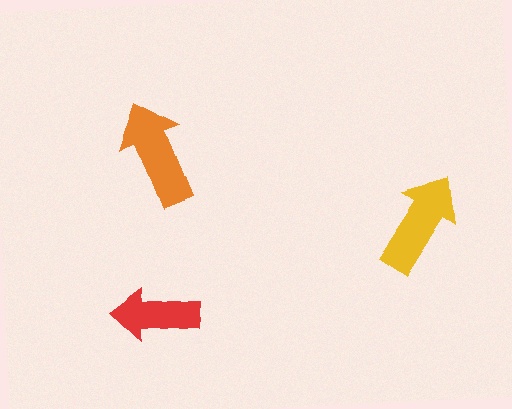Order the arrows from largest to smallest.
the orange one, the yellow one, the red one.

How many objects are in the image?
There are 3 objects in the image.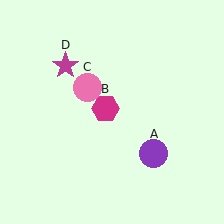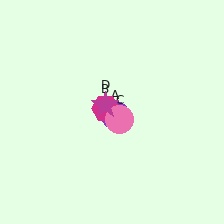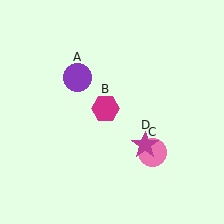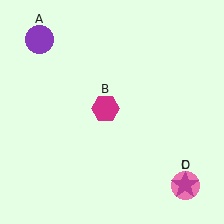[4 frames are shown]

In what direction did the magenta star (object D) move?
The magenta star (object D) moved down and to the right.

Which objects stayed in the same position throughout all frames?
Magenta hexagon (object B) remained stationary.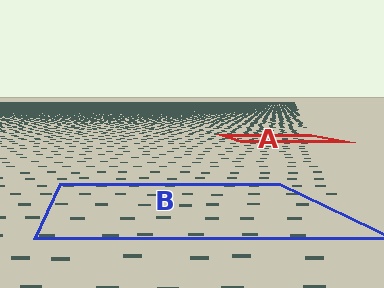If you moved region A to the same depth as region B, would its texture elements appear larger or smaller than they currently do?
They would appear larger. At a closer depth, the same texture elements are projected at a bigger on-screen size.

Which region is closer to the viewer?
Region B is closer. The texture elements there are larger and more spread out.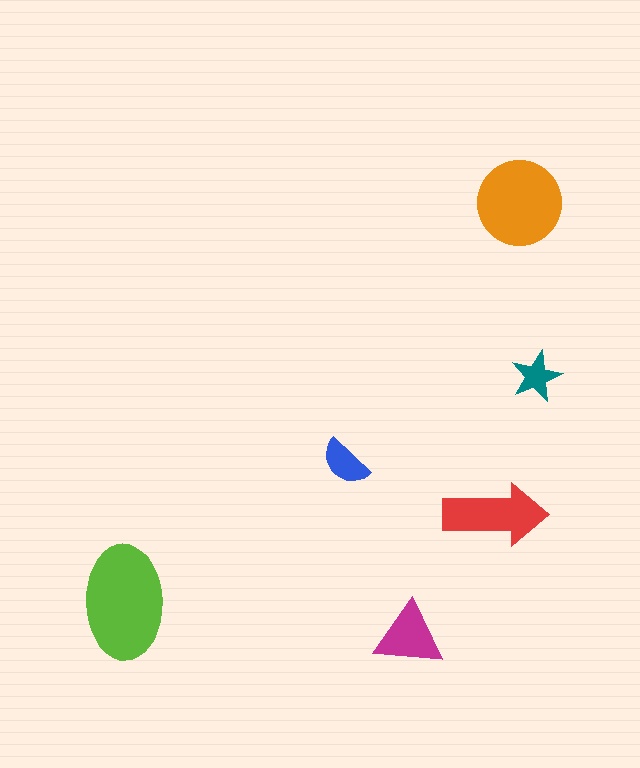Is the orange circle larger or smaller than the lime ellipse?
Smaller.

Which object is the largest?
The lime ellipse.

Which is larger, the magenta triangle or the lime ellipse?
The lime ellipse.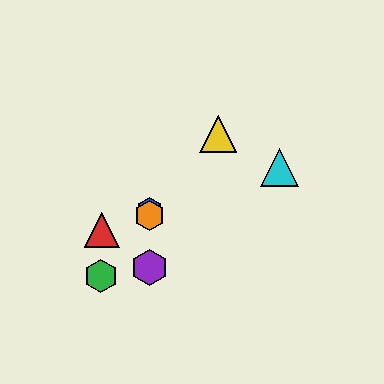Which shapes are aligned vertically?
The blue hexagon, the purple hexagon, the orange hexagon are aligned vertically.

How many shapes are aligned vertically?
3 shapes (the blue hexagon, the purple hexagon, the orange hexagon) are aligned vertically.